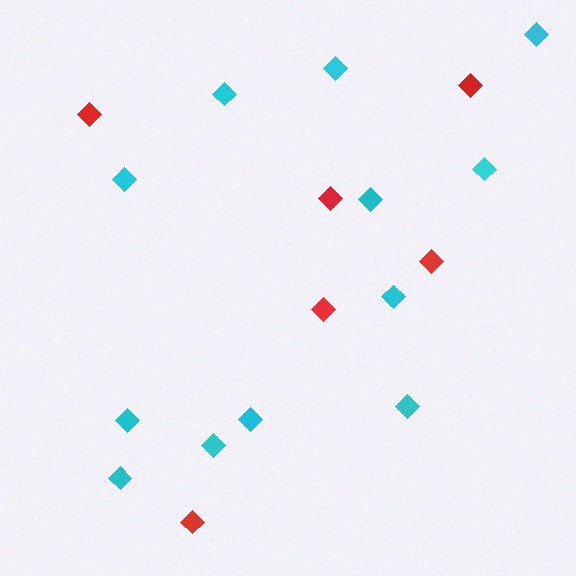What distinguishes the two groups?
There are 2 groups: one group of red diamonds (6) and one group of cyan diamonds (12).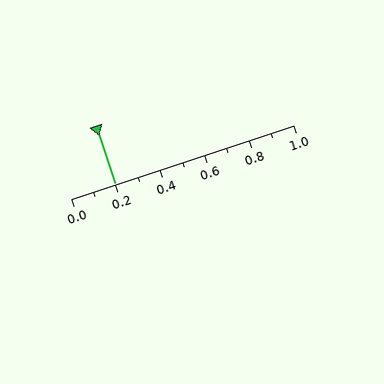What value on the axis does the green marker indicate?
The marker indicates approximately 0.2.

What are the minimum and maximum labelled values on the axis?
The axis runs from 0.0 to 1.0.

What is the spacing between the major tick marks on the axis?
The major ticks are spaced 0.2 apart.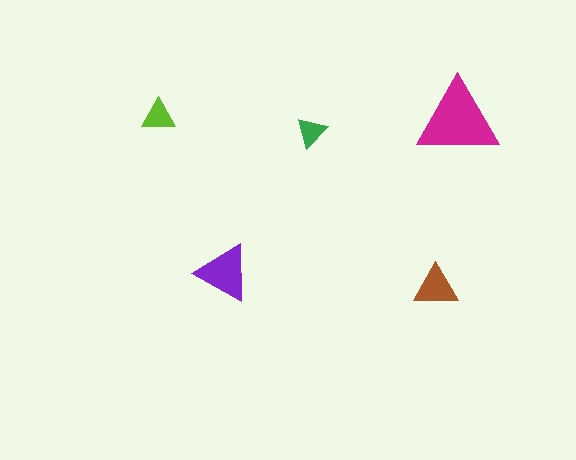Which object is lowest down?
The brown triangle is bottommost.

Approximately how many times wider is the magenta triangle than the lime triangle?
About 2.5 times wider.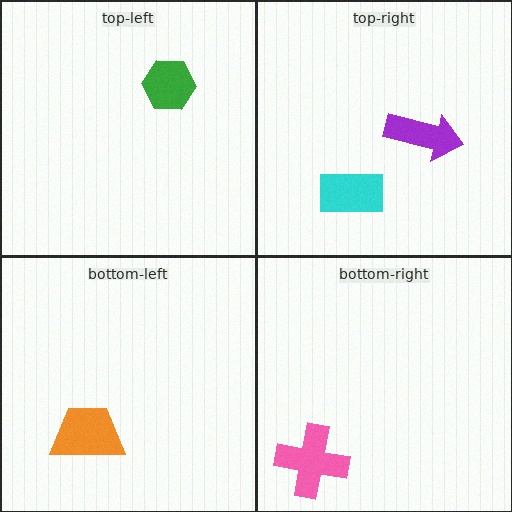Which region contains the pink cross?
The bottom-right region.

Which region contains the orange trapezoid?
The bottom-left region.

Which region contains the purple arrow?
The top-right region.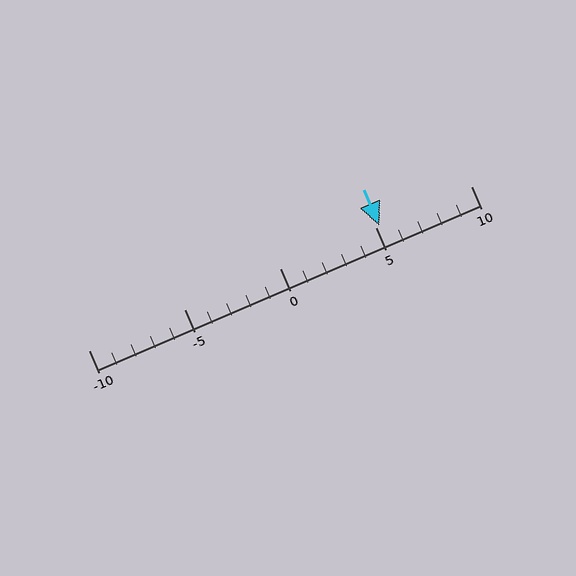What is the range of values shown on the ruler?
The ruler shows values from -10 to 10.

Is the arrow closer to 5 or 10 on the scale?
The arrow is closer to 5.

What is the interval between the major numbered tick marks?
The major tick marks are spaced 5 units apart.